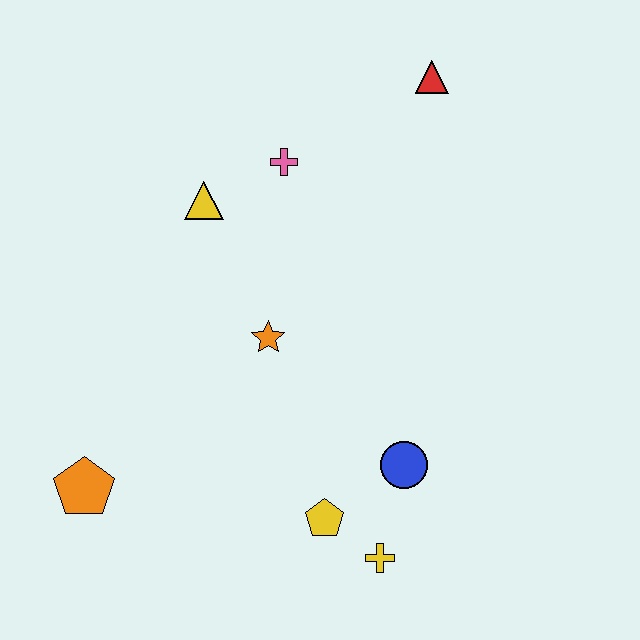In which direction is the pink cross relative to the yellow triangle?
The pink cross is to the right of the yellow triangle.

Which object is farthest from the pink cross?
The yellow cross is farthest from the pink cross.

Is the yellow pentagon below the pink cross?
Yes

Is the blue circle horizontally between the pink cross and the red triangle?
Yes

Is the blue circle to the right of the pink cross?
Yes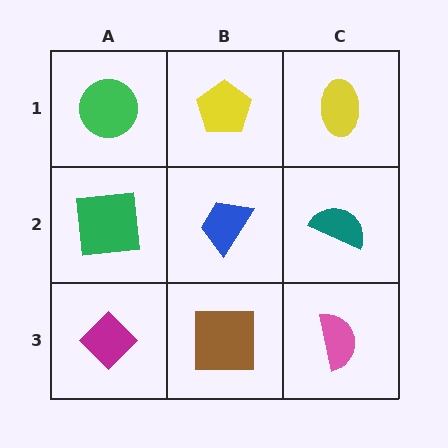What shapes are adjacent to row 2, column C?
A yellow ellipse (row 1, column C), a pink semicircle (row 3, column C), a blue trapezoid (row 2, column B).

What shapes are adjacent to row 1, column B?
A blue trapezoid (row 2, column B), a green circle (row 1, column A), a yellow ellipse (row 1, column C).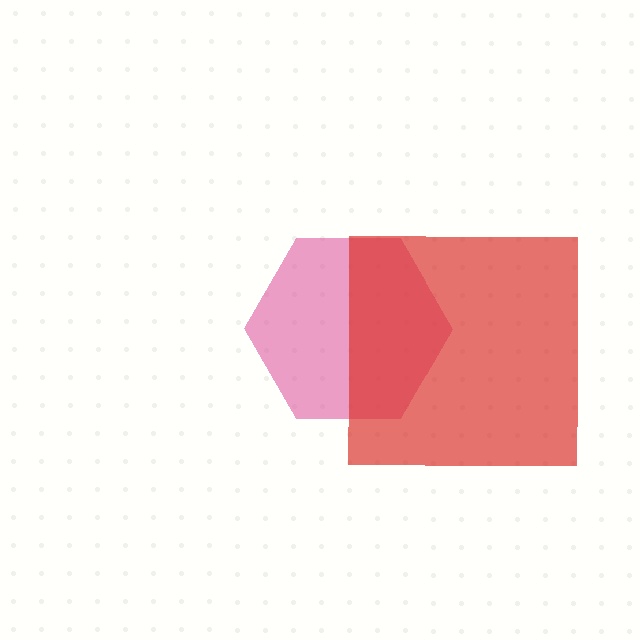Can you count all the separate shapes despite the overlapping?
Yes, there are 2 separate shapes.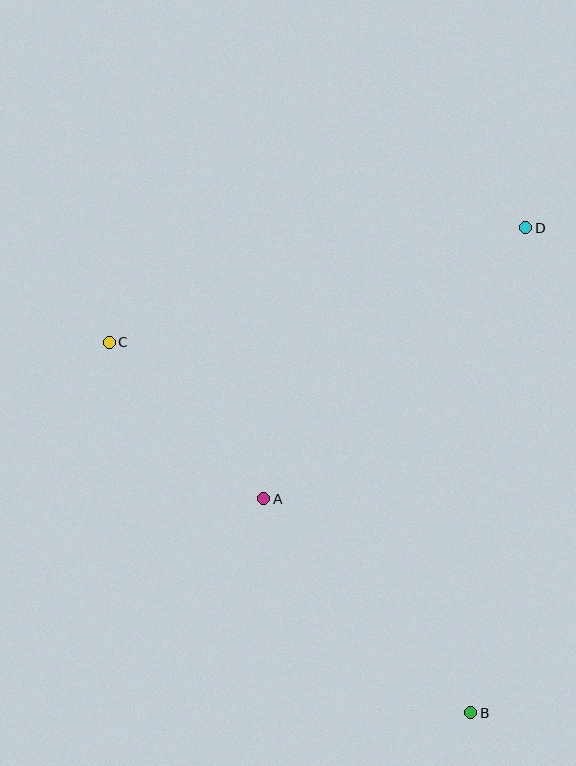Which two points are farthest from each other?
Points B and C are farthest from each other.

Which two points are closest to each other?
Points A and C are closest to each other.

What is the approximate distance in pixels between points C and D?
The distance between C and D is approximately 432 pixels.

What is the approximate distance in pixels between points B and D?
The distance between B and D is approximately 488 pixels.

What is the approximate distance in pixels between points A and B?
The distance between A and B is approximately 298 pixels.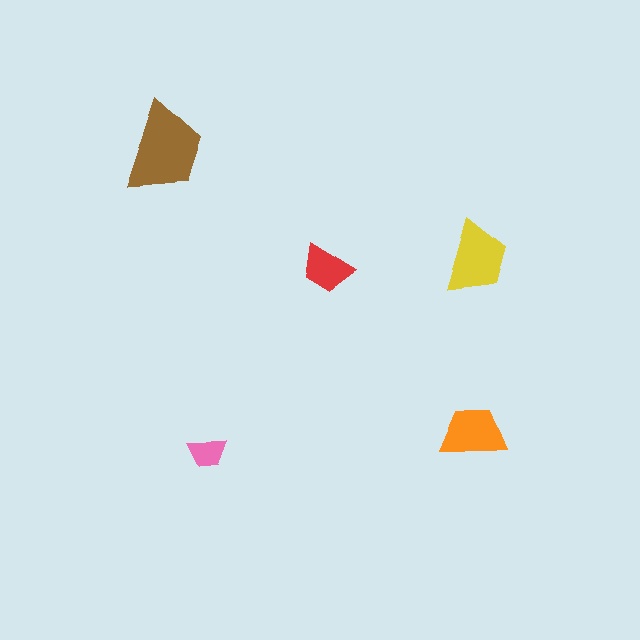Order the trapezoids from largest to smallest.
the brown one, the yellow one, the orange one, the red one, the pink one.